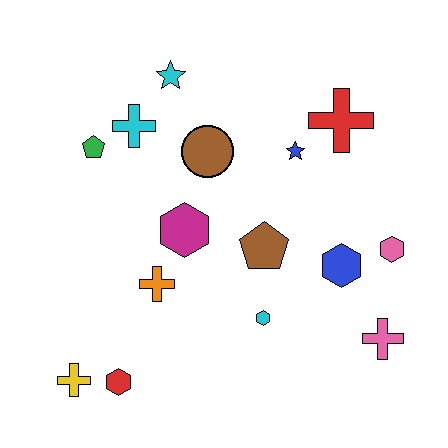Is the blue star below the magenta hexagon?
No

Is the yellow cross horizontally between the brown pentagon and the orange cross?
No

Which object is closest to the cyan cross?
The green pentagon is closest to the cyan cross.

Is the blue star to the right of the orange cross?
Yes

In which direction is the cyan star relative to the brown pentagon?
The cyan star is above the brown pentagon.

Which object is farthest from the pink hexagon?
The yellow cross is farthest from the pink hexagon.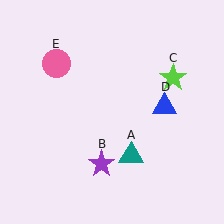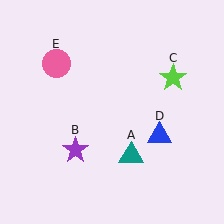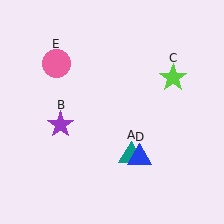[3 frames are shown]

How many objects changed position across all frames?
2 objects changed position: purple star (object B), blue triangle (object D).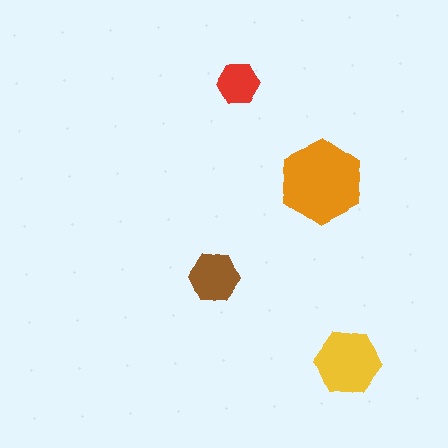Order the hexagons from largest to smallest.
the orange one, the yellow one, the brown one, the red one.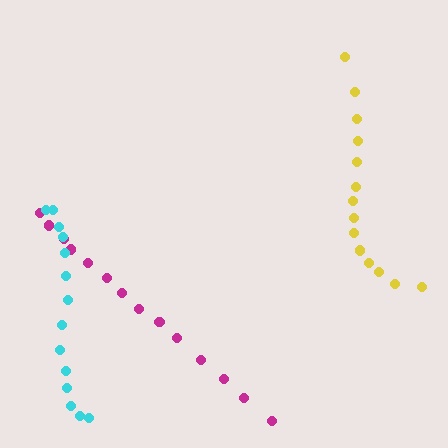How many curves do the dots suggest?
There are 3 distinct paths.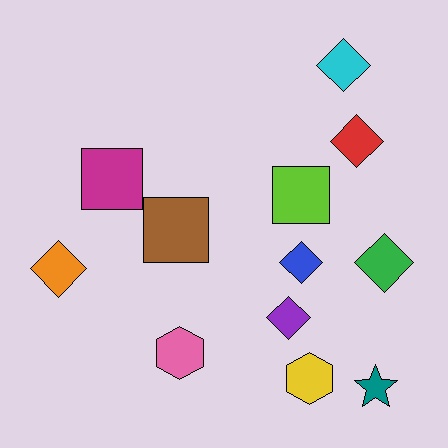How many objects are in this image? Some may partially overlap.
There are 12 objects.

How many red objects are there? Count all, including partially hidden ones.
There is 1 red object.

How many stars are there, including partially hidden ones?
There is 1 star.